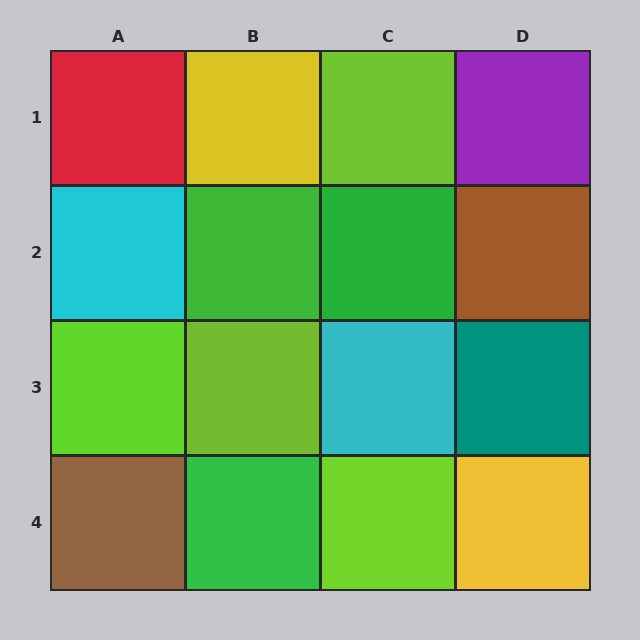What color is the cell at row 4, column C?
Lime.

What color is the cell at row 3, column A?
Lime.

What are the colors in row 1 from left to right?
Red, yellow, lime, purple.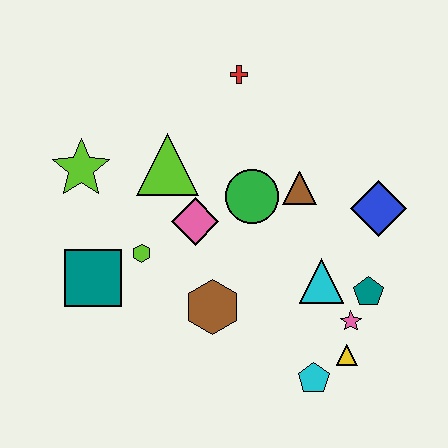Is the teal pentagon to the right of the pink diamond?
Yes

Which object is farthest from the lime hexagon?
The blue diamond is farthest from the lime hexagon.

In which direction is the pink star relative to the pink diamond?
The pink star is to the right of the pink diamond.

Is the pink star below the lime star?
Yes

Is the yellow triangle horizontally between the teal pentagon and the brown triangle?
Yes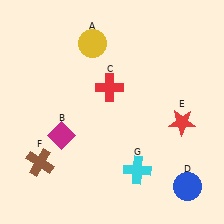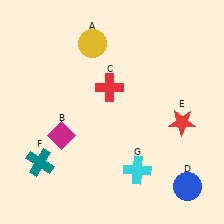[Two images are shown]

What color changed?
The cross (F) changed from brown in Image 1 to teal in Image 2.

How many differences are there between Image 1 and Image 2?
There is 1 difference between the two images.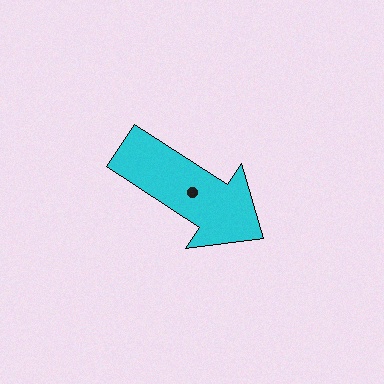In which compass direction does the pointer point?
Southeast.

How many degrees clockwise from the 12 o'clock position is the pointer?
Approximately 123 degrees.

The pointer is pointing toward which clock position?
Roughly 4 o'clock.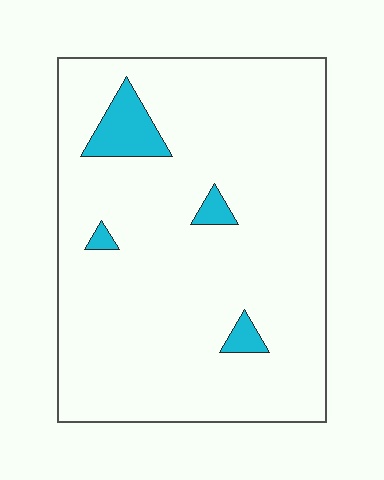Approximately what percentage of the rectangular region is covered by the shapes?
Approximately 5%.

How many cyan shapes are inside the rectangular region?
4.